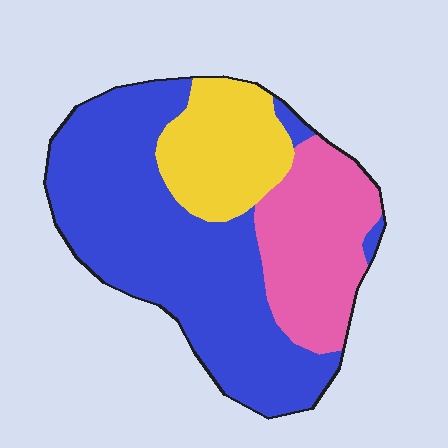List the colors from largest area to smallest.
From largest to smallest: blue, pink, yellow.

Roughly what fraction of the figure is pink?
Pink covers about 25% of the figure.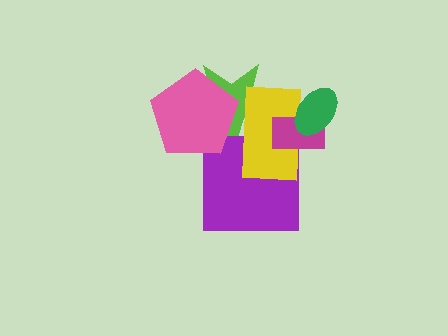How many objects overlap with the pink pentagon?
2 objects overlap with the pink pentagon.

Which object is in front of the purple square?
The yellow rectangle is in front of the purple square.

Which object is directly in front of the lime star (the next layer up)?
The purple square is directly in front of the lime star.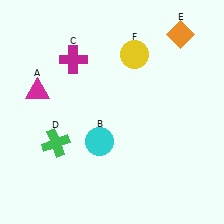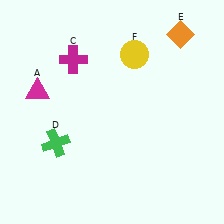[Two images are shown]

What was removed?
The cyan circle (B) was removed in Image 2.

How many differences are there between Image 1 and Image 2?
There is 1 difference between the two images.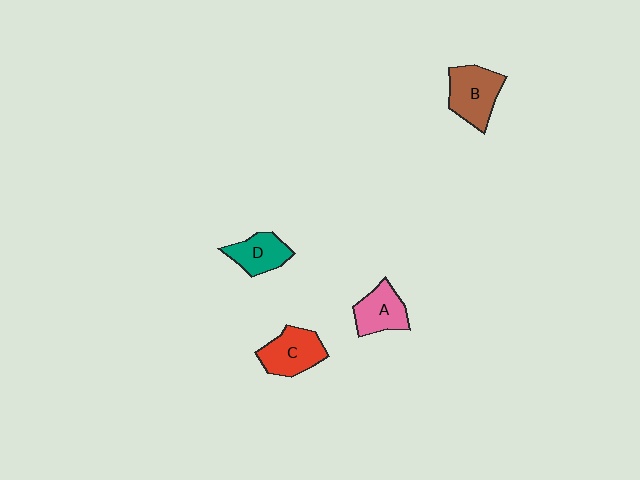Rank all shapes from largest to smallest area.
From largest to smallest: B (brown), C (red), A (pink), D (teal).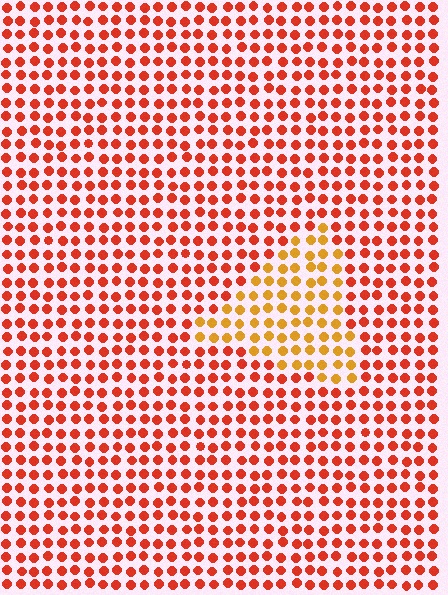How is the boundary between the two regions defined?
The boundary is defined purely by a slight shift in hue (about 34 degrees). Spacing, size, and orientation are identical on both sides.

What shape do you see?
I see a triangle.